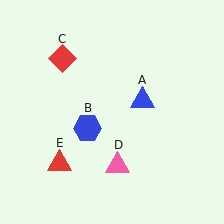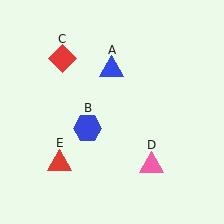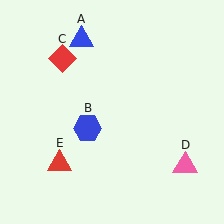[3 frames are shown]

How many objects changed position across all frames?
2 objects changed position: blue triangle (object A), pink triangle (object D).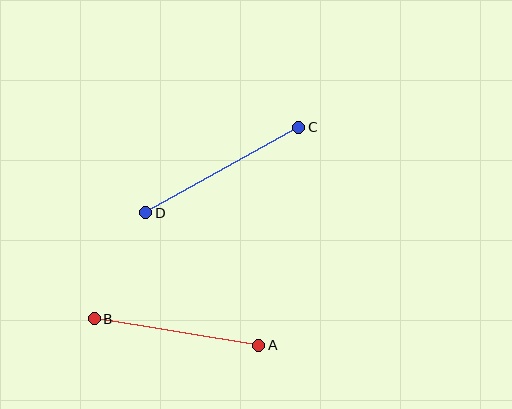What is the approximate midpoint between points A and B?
The midpoint is at approximately (176, 332) pixels.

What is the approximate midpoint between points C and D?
The midpoint is at approximately (222, 170) pixels.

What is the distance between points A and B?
The distance is approximately 167 pixels.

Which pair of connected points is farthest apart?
Points C and D are farthest apart.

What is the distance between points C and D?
The distance is approximately 175 pixels.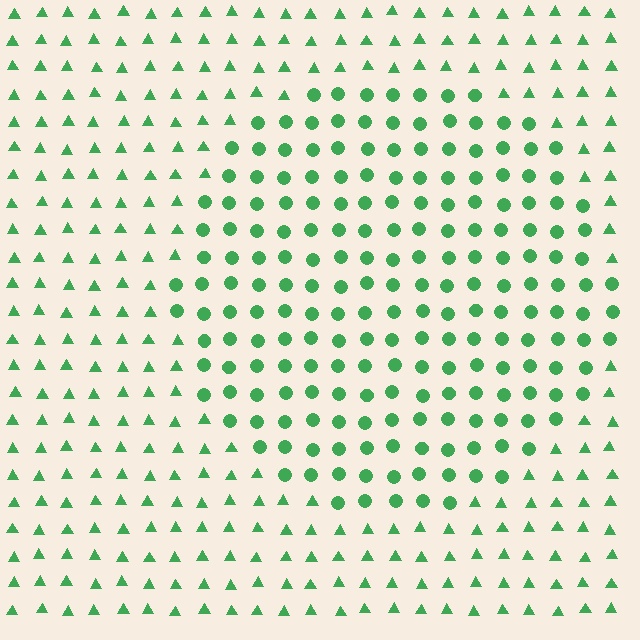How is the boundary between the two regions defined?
The boundary is defined by a change in element shape: circles inside vs. triangles outside. All elements share the same color and spacing.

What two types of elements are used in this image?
The image uses circles inside the circle region and triangles outside it.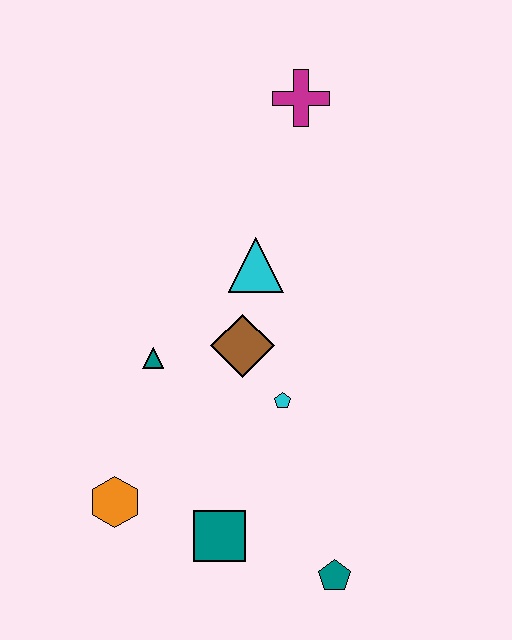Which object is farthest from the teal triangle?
The magenta cross is farthest from the teal triangle.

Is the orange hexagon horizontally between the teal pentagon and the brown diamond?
No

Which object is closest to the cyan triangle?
The brown diamond is closest to the cyan triangle.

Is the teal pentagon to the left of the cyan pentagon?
No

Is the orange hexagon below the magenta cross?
Yes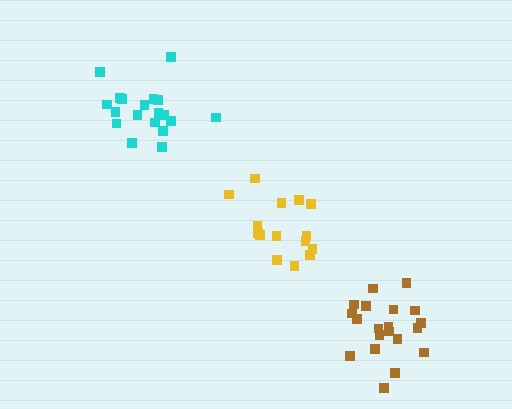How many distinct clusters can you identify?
There are 3 distinct clusters.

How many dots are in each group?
Group 1: 15 dots, Group 2: 20 dots, Group 3: 19 dots (54 total).